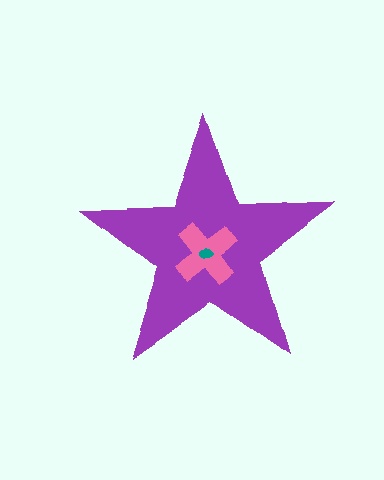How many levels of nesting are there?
3.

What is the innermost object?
The teal ellipse.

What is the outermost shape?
The purple star.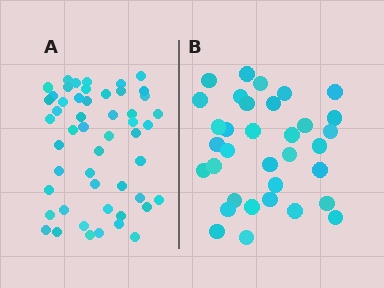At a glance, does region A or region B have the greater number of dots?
Region A (the left region) has more dots.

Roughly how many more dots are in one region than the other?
Region A has approximately 15 more dots than region B.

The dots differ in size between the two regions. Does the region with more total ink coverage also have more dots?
No. Region B has more total ink coverage because its dots are larger, but region A actually contains more individual dots. Total area can be misleading — the number of items is what matters here.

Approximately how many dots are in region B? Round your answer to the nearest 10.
About 30 dots. (The exact count is 34, which rounds to 30.)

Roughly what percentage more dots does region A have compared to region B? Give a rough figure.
About 50% more.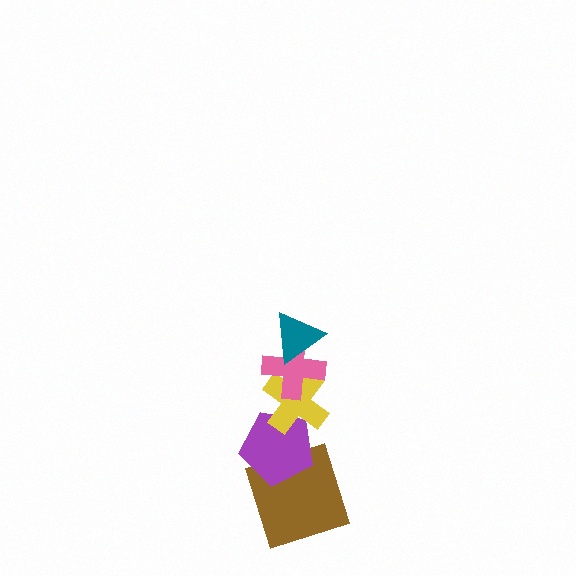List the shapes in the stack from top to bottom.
From top to bottom: the teal triangle, the pink cross, the yellow cross, the purple pentagon, the brown square.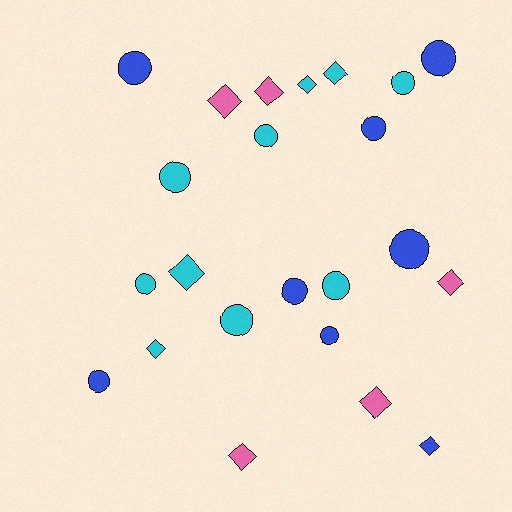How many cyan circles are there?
There are 6 cyan circles.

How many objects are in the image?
There are 23 objects.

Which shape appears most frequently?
Circle, with 13 objects.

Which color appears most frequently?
Cyan, with 10 objects.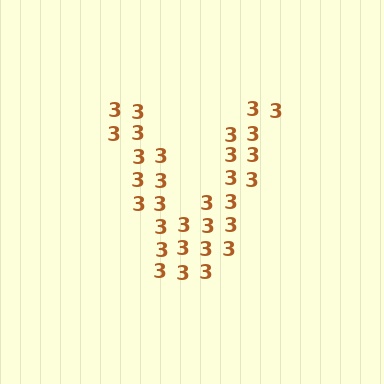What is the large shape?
The large shape is the letter V.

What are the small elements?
The small elements are digit 3's.